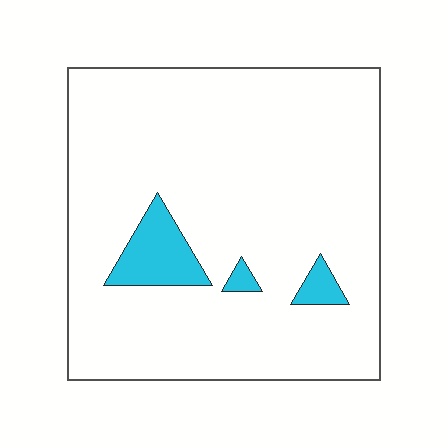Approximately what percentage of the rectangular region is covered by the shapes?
Approximately 10%.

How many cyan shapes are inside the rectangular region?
3.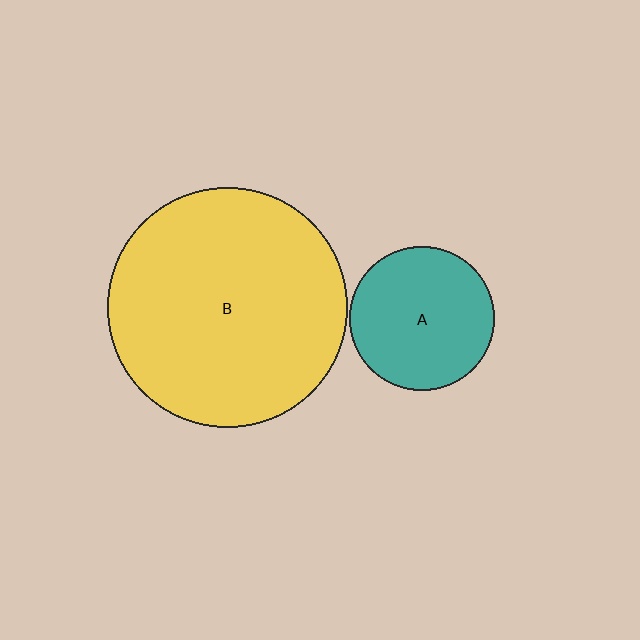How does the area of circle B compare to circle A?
Approximately 2.8 times.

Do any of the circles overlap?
No, none of the circles overlap.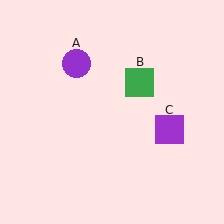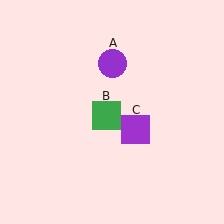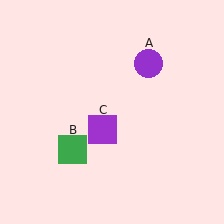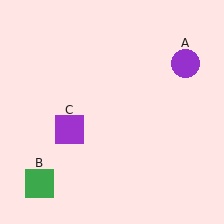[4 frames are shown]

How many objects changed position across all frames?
3 objects changed position: purple circle (object A), green square (object B), purple square (object C).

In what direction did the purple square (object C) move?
The purple square (object C) moved left.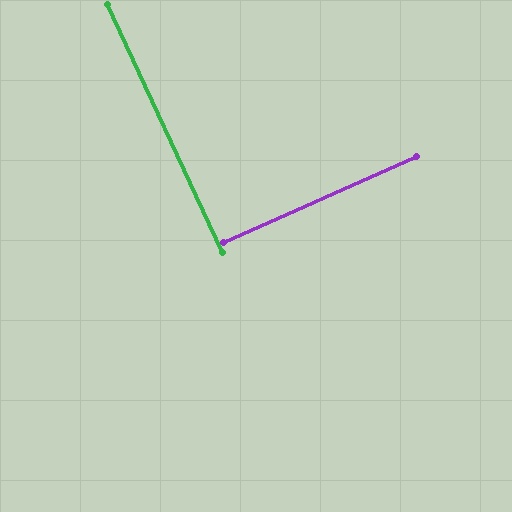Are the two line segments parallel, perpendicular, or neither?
Perpendicular — they meet at approximately 89°.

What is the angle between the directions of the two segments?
Approximately 89 degrees.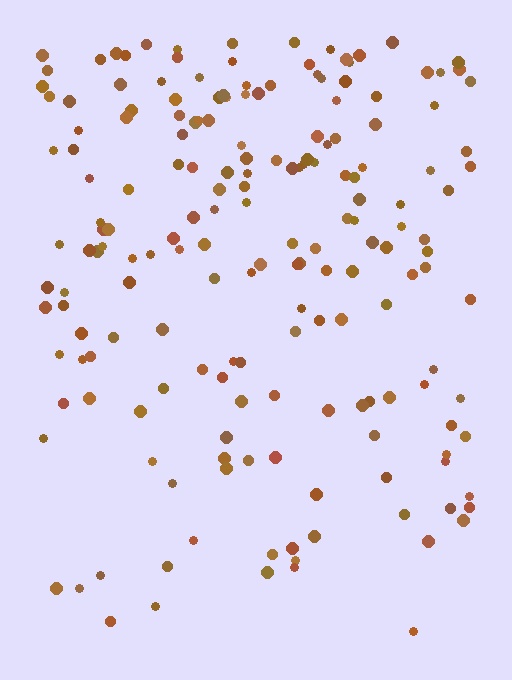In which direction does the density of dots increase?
From bottom to top, with the top side densest.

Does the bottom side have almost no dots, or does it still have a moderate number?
Still a moderate number, just noticeably fewer than the top.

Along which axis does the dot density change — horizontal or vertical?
Vertical.